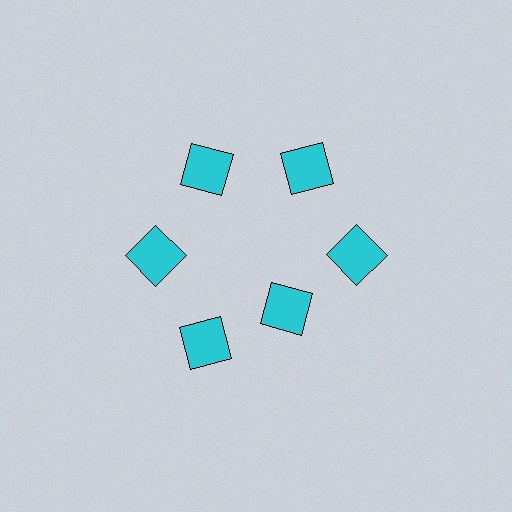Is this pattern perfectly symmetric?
No. The 6 cyan squares are arranged in a ring, but one element near the 5 o'clock position is pulled inward toward the center, breaking the 6-fold rotational symmetry.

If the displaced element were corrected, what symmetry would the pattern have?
It would have 6-fold rotational symmetry — the pattern would map onto itself every 60 degrees.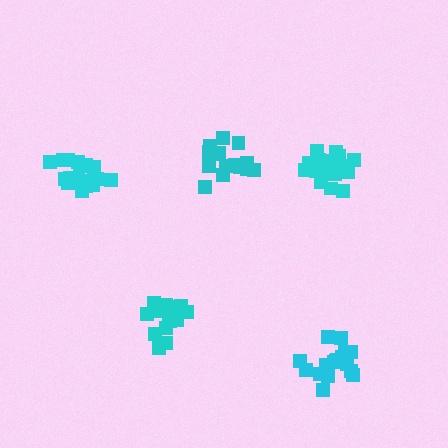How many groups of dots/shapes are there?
There are 5 groups.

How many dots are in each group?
Group 1: 17 dots, Group 2: 19 dots, Group 3: 18 dots, Group 4: 20 dots, Group 5: 19 dots (93 total).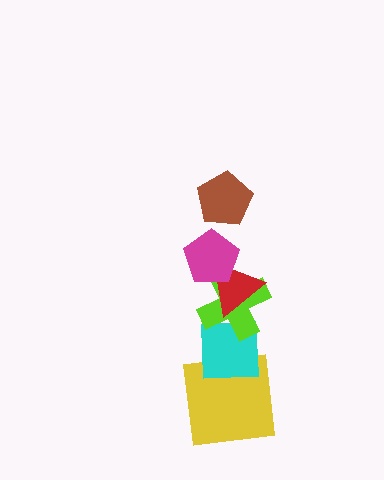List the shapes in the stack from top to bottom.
From top to bottom: the brown pentagon, the magenta pentagon, the red triangle, the lime cross, the cyan square, the yellow square.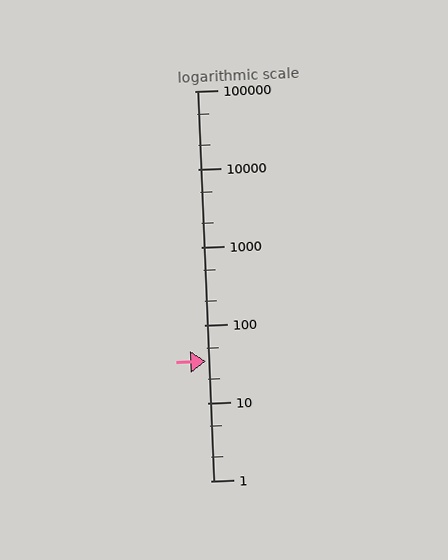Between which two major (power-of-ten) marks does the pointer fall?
The pointer is between 10 and 100.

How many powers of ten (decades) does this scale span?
The scale spans 5 decades, from 1 to 100000.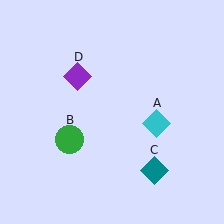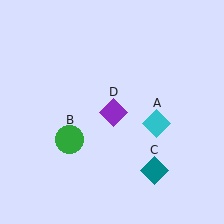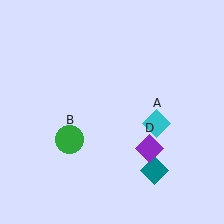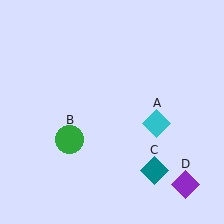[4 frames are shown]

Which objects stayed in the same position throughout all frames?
Cyan diamond (object A) and green circle (object B) and teal diamond (object C) remained stationary.